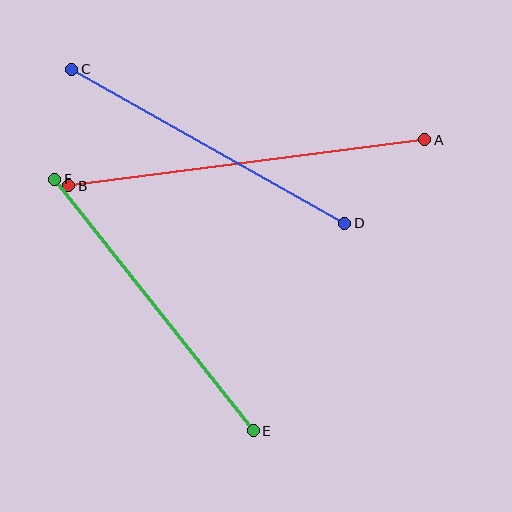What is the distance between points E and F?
The distance is approximately 321 pixels.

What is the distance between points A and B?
The distance is approximately 359 pixels.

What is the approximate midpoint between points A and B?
The midpoint is at approximately (247, 163) pixels.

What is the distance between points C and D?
The distance is approximately 313 pixels.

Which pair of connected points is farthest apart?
Points A and B are farthest apart.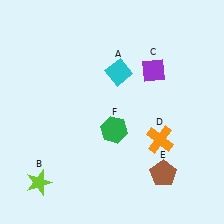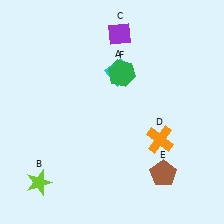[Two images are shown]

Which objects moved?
The objects that moved are: the purple diamond (C), the green hexagon (F).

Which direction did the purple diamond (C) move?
The purple diamond (C) moved up.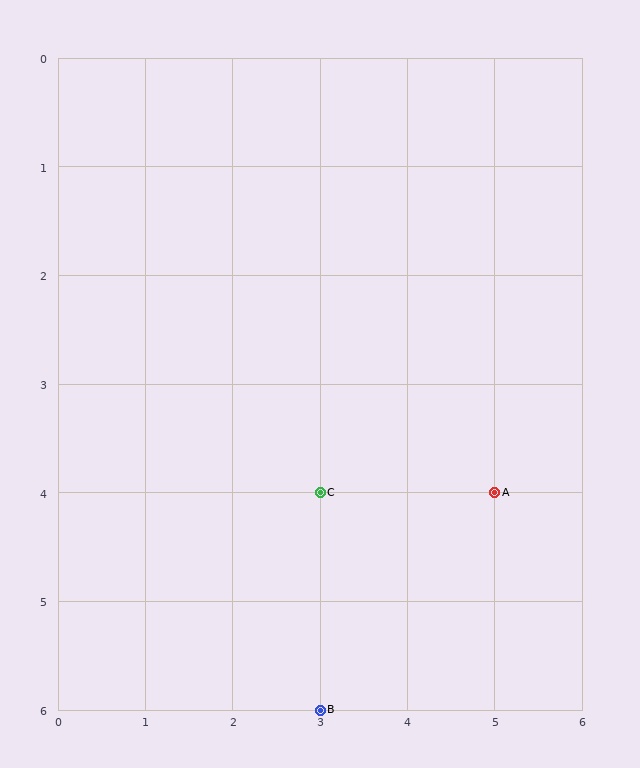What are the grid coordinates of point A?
Point A is at grid coordinates (5, 4).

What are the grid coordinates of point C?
Point C is at grid coordinates (3, 4).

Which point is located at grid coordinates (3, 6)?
Point B is at (3, 6).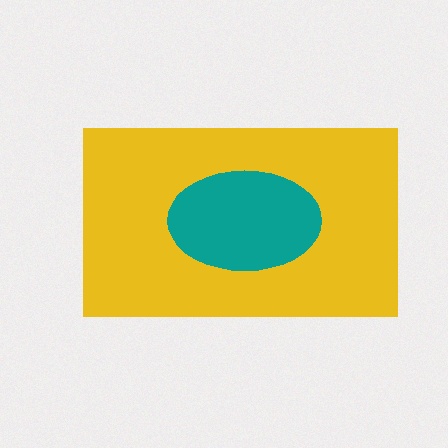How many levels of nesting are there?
2.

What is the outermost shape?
The yellow rectangle.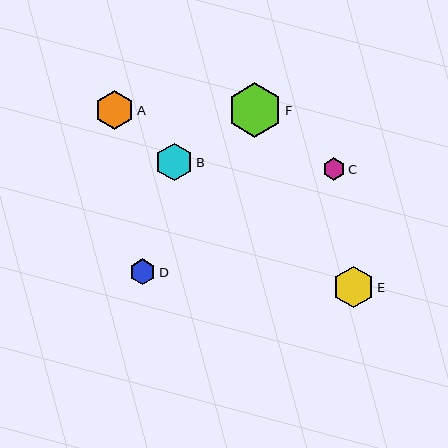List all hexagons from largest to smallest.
From largest to smallest: F, E, A, B, D, C.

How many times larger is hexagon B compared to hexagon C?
Hexagon B is approximately 1.7 times the size of hexagon C.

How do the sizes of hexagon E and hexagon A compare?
Hexagon E and hexagon A are approximately the same size.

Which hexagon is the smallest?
Hexagon C is the smallest with a size of approximately 22 pixels.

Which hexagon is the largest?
Hexagon F is the largest with a size of approximately 55 pixels.